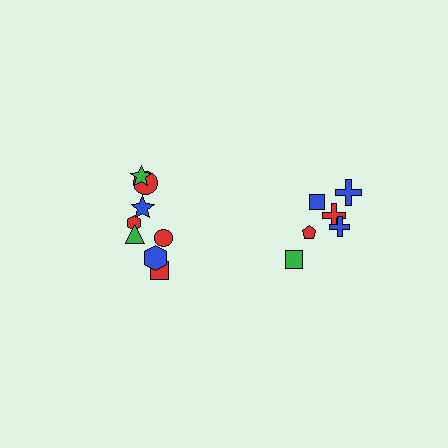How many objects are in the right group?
There are 6 objects.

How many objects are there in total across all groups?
There are 14 objects.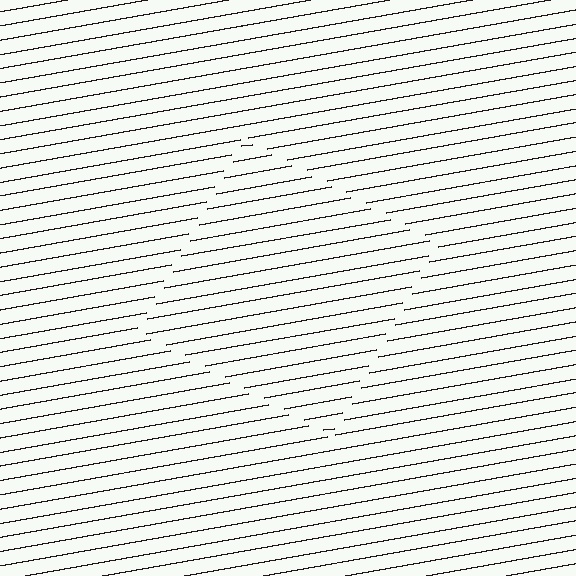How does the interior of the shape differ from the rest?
The interior of the shape contains the same grating, shifted by half a period — the contour is defined by the phase discontinuity where line-ends from the inner and outer gratings abut.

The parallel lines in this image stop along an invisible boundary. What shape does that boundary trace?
An illusory square. The interior of the shape contains the same grating, shifted by half a period — the contour is defined by the phase discontinuity where line-ends from the inner and outer gratings abut.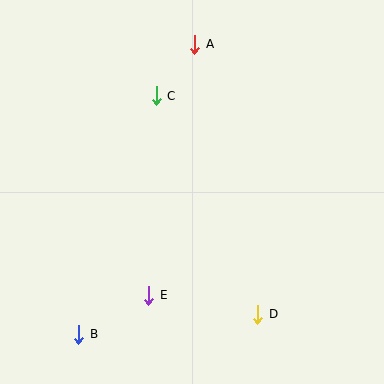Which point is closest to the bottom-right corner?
Point D is closest to the bottom-right corner.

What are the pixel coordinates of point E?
Point E is at (149, 295).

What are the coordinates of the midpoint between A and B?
The midpoint between A and B is at (137, 189).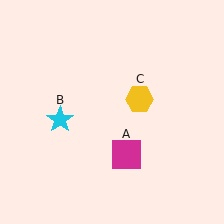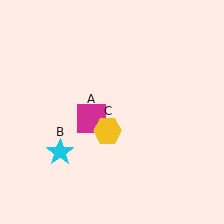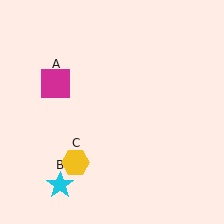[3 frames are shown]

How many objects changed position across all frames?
3 objects changed position: magenta square (object A), cyan star (object B), yellow hexagon (object C).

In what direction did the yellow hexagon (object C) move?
The yellow hexagon (object C) moved down and to the left.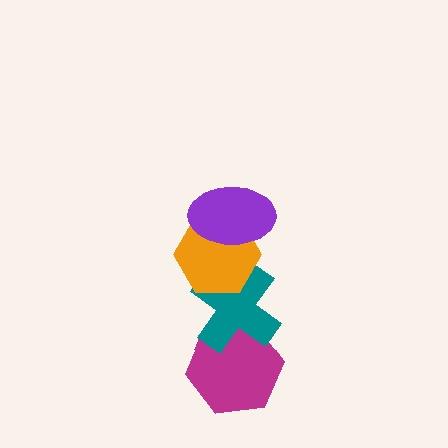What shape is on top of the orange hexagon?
The purple ellipse is on top of the orange hexagon.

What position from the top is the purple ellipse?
The purple ellipse is 1st from the top.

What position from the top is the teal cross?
The teal cross is 3rd from the top.